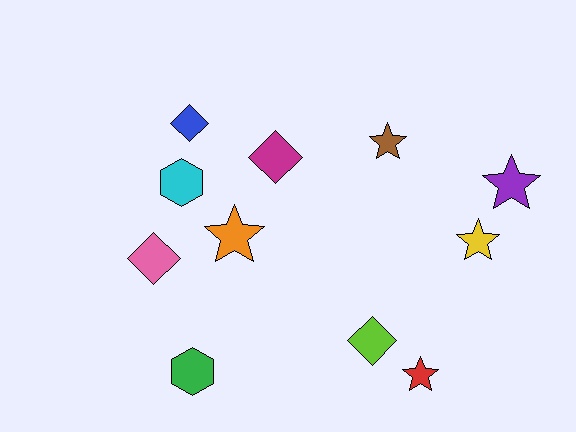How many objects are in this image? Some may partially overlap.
There are 11 objects.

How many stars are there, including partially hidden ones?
There are 5 stars.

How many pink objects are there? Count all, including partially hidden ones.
There is 1 pink object.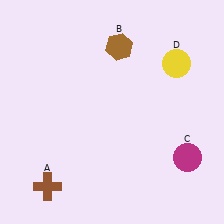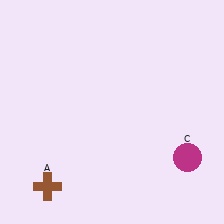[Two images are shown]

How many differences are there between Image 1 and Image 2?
There are 2 differences between the two images.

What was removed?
The brown hexagon (B), the yellow circle (D) were removed in Image 2.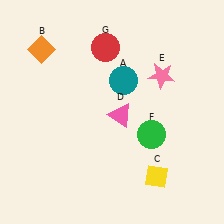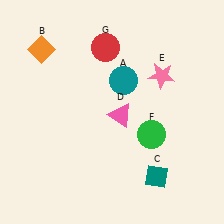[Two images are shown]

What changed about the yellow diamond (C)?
In Image 1, C is yellow. In Image 2, it changed to teal.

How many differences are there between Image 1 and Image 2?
There is 1 difference between the two images.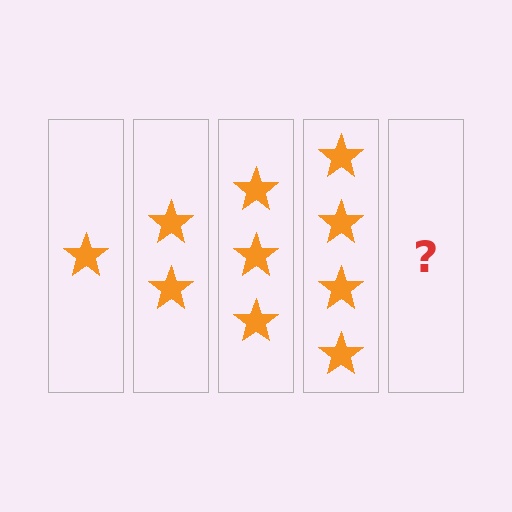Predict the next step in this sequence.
The next step is 5 stars.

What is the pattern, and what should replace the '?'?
The pattern is that each step adds one more star. The '?' should be 5 stars.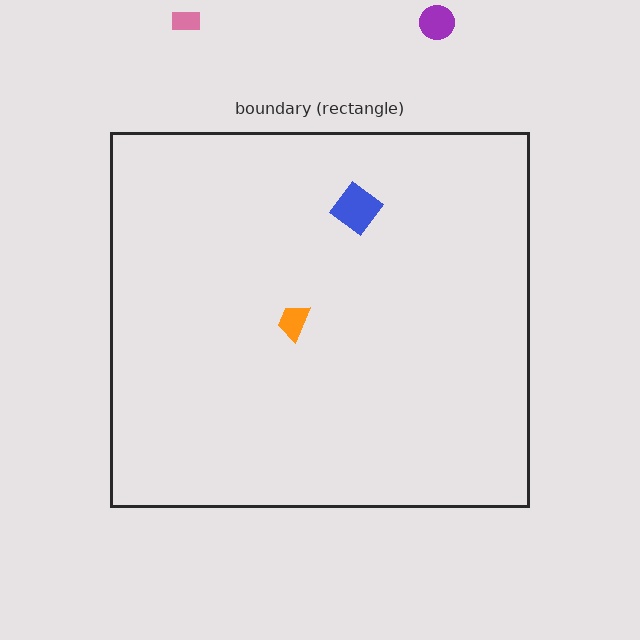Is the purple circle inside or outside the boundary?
Outside.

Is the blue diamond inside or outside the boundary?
Inside.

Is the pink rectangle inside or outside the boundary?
Outside.